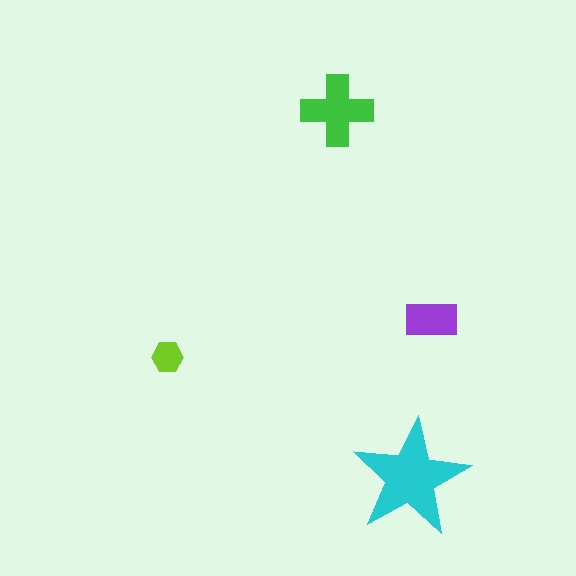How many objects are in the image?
There are 4 objects in the image.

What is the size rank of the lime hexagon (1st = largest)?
4th.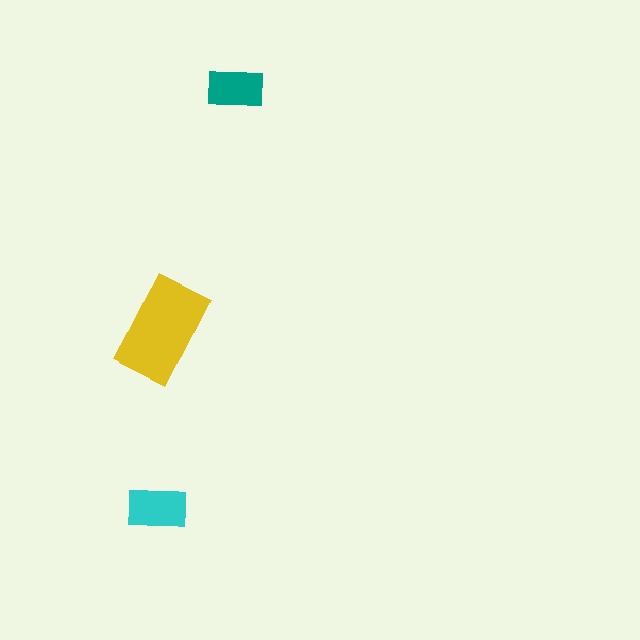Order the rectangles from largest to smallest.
the yellow one, the cyan one, the teal one.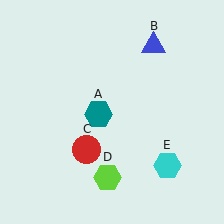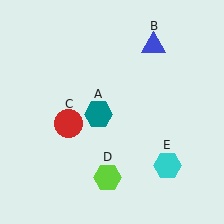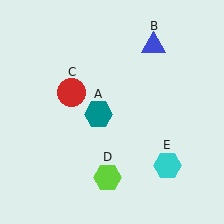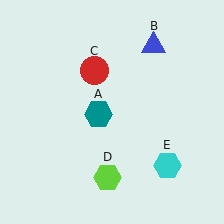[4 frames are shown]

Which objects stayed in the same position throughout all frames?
Teal hexagon (object A) and blue triangle (object B) and lime hexagon (object D) and cyan hexagon (object E) remained stationary.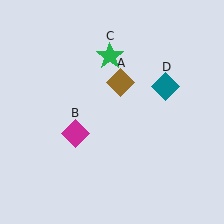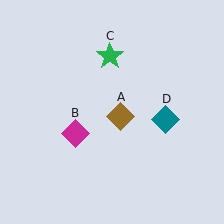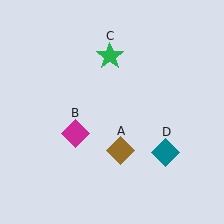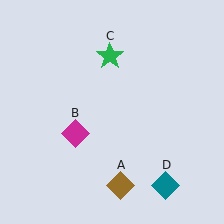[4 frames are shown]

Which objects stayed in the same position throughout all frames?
Magenta diamond (object B) and green star (object C) remained stationary.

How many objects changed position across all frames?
2 objects changed position: brown diamond (object A), teal diamond (object D).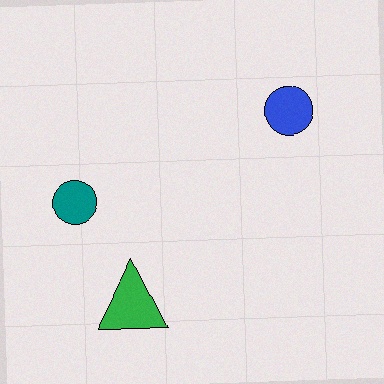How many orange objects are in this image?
There are no orange objects.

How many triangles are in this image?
There is 1 triangle.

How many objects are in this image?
There are 3 objects.